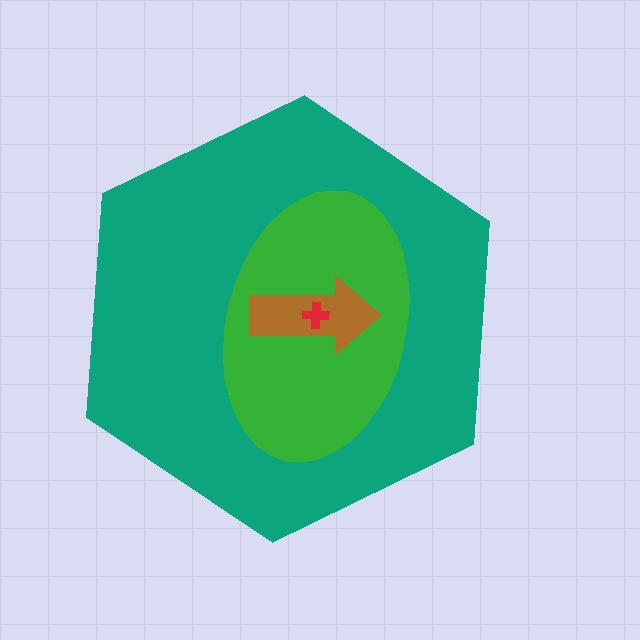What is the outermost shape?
The teal hexagon.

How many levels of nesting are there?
4.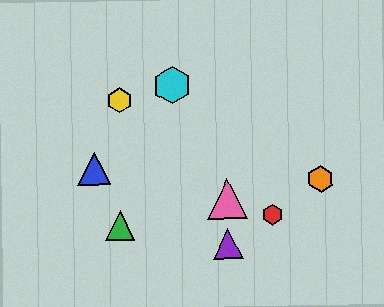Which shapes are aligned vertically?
The purple triangle, the pink triangle are aligned vertically.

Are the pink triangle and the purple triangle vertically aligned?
Yes, both are at x≈227.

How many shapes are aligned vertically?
2 shapes (the purple triangle, the pink triangle) are aligned vertically.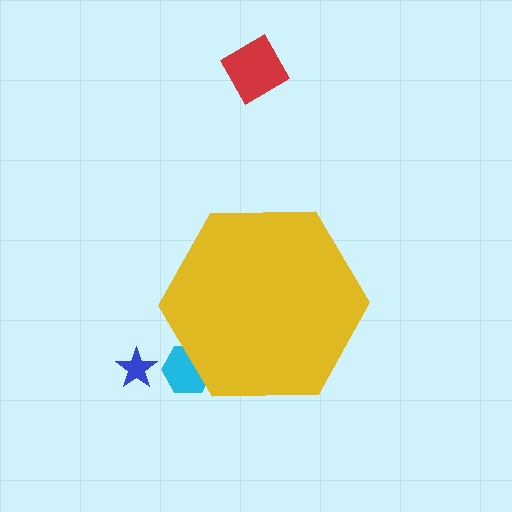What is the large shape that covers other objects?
A yellow hexagon.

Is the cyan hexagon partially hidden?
Yes, the cyan hexagon is partially hidden behind the yellow hexagon.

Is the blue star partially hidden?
No, the blue star is fully visible.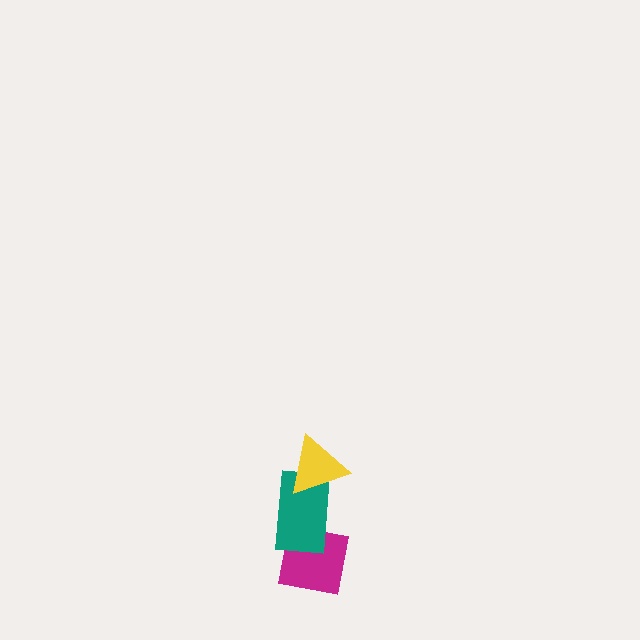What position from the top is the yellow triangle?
The yellow triangle is 1st from the top.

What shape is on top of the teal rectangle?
The yellow triangle is on top of the teal rectangle.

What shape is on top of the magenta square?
The teal rectangle is on top of the magenta square.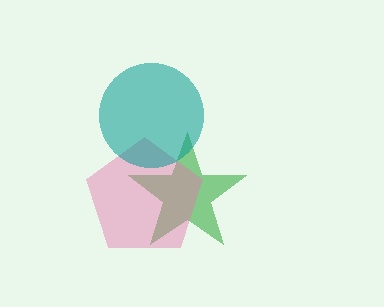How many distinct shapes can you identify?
There are 3 distinct shapes: a green star, a pink pentagon, a teal circle.